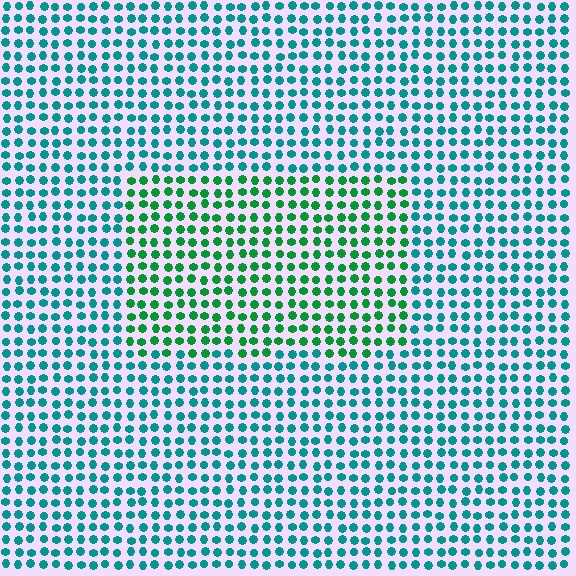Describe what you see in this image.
The image is filled with small teal elements in a uniform arrangement. A rectangle-shaped region is visible where the elements are tinted to a slightly different hue, forming a subtle color boundary.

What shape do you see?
I see a rectangle.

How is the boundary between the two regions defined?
The boundary is defined purely by a slight shift in hue (about 39 degrees). Spacing, size, and orientation are identical on both sides.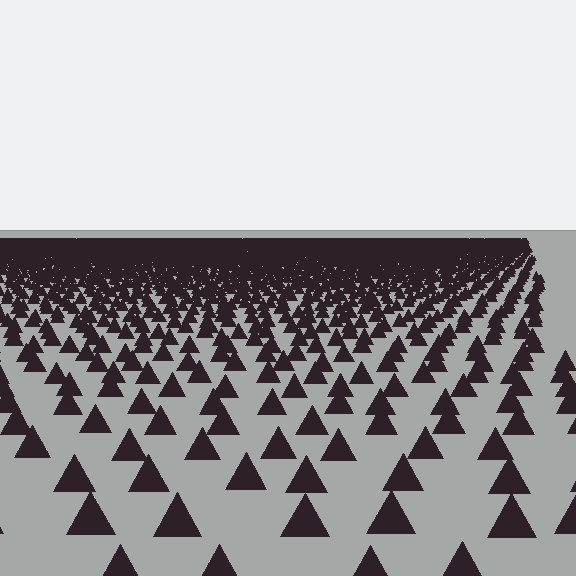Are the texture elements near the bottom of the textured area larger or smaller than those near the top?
Larger. Near the bottom, elements are closer to the viewer and appear at a bigger on-screen size.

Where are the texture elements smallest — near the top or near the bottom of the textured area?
Near the top.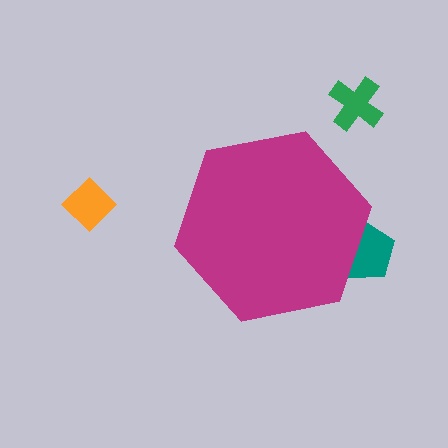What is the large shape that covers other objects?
A magenta hexagon.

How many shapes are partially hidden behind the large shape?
1 shape is partially hidden.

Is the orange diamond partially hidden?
No, the orange diamond is fully visible.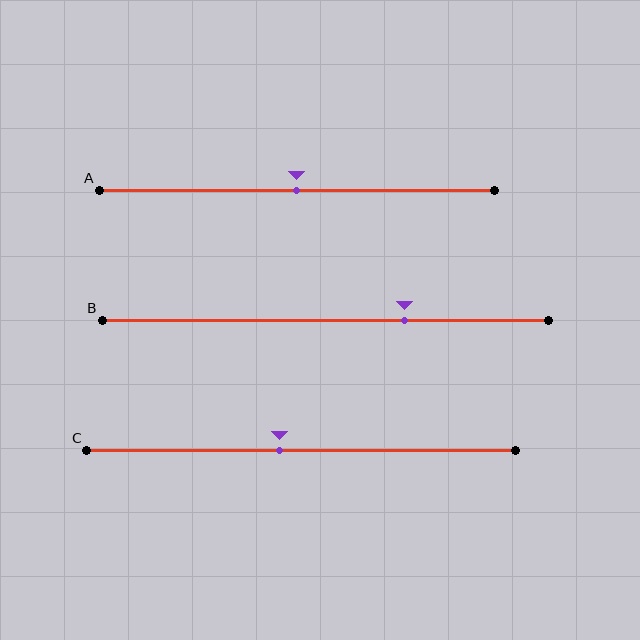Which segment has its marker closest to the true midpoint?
Segment A has its marker closest to the true midpoint.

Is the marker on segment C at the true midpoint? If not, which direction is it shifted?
No, the marker on segment C is shifted to the left by about 5% of the segment length.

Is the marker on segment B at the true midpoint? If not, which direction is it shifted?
No, the marker on segment B is shifted to the right by about 18% of the segment length.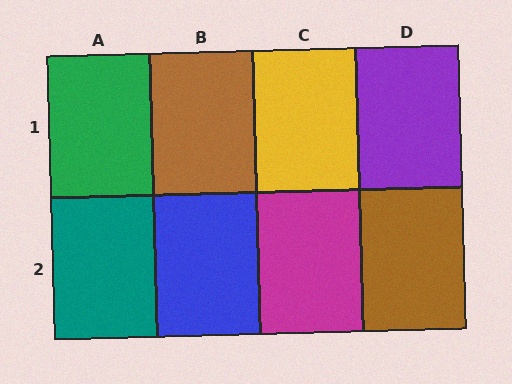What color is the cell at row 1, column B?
Brown.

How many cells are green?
1 cell is green.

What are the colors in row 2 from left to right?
Teal, blue, magenta, brown.